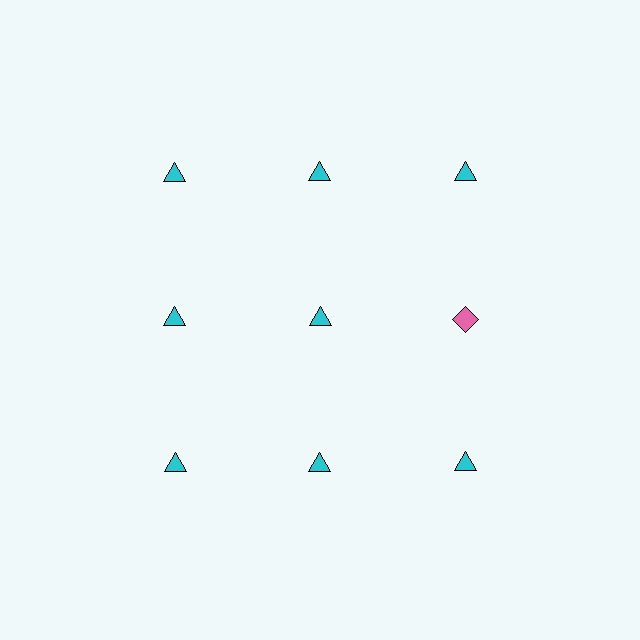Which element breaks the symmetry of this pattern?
The pink diamond in the second row, center column breaks the symmetry. All other shapes are cyan triangles.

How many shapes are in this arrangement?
There are 9 shapes arranged in a grid pattern.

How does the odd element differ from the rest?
It differs in both color (pink instead of cyan) and shape (diamond instead of triangle).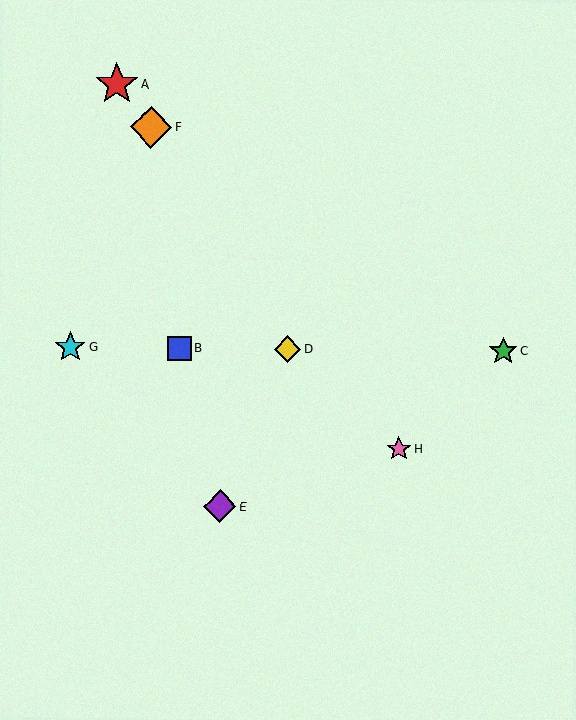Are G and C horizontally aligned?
Yes, both are at y≈347.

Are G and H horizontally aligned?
No, G is at y≈347 and H is at y≈449.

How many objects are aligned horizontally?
4 objects (B, C, D, G) are aligned horizontally.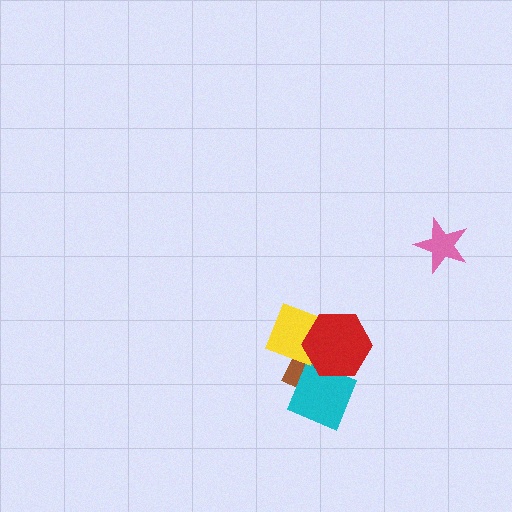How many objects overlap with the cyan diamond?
2 objects overlap with the cyan diamond.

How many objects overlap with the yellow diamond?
2 objects overlap with the yellow diamond.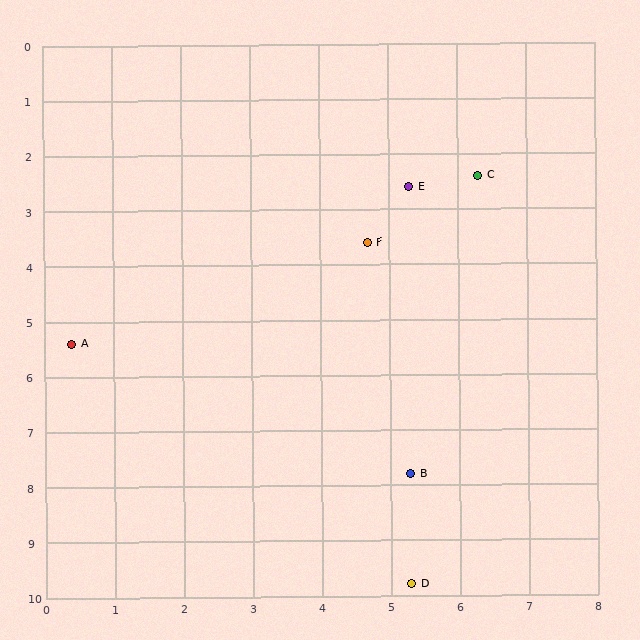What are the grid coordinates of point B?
Point B is at approximately (5.3, 7.8).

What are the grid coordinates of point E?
Point E is at approximately (5.3, 2.6).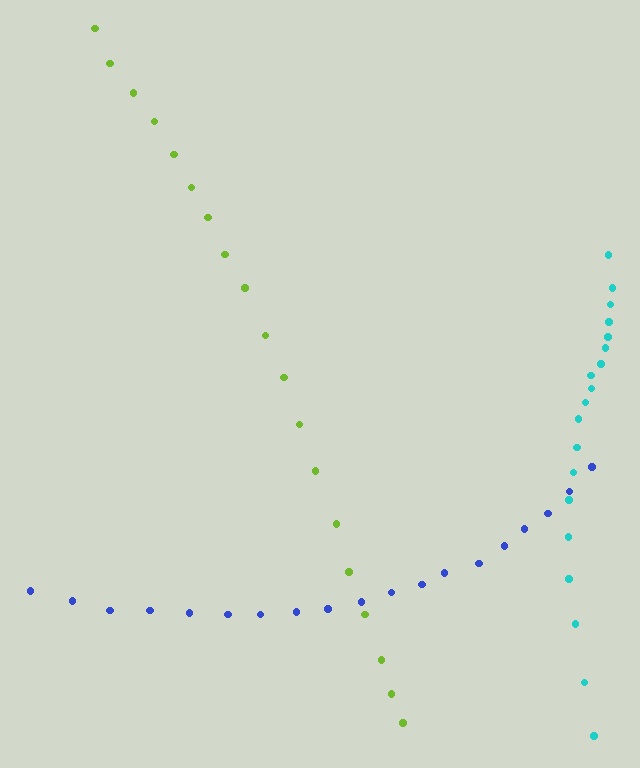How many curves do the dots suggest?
There are 3 distinct paths.